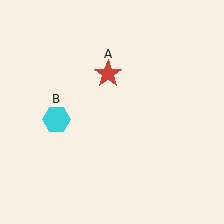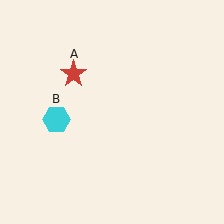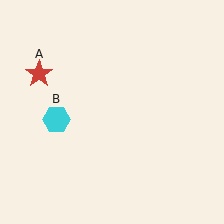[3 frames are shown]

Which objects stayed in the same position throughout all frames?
Cyan hexagon (object B) remained stationary.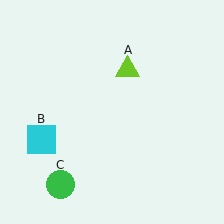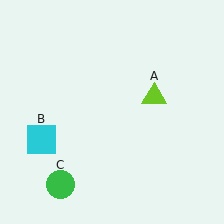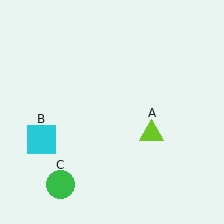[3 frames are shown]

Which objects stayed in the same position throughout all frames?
Cyan square (object B) and green circle (object C) remained stationary.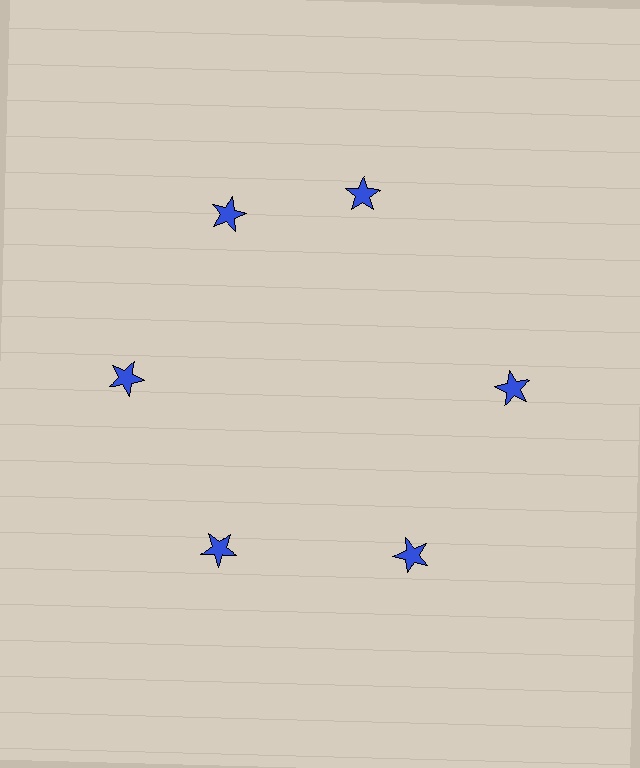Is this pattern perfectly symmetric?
No. The 6 blue stars are arranged in a ring, but one element near the 1 o'clock position is rotated out of alignment along the ring, breaking the 6-fold rotational symmetry.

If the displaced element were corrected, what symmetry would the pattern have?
It would have 6-fold rotational symmetry — the pattern would map onto itself every 60 degrees.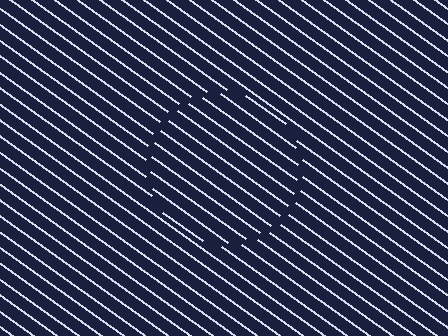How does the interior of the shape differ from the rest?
The interior of the shape contains the same grating, shifted by half a period — the contour is defined by the phase discontinuity where line-ends from the inner and outer gratings abut.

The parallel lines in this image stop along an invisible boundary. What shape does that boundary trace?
An illusory circle. The interior of the shape contains the same grating, shifted by half a period — the contour is defined by the phase discontinuity where line-ends from the inner and outer gratings abut.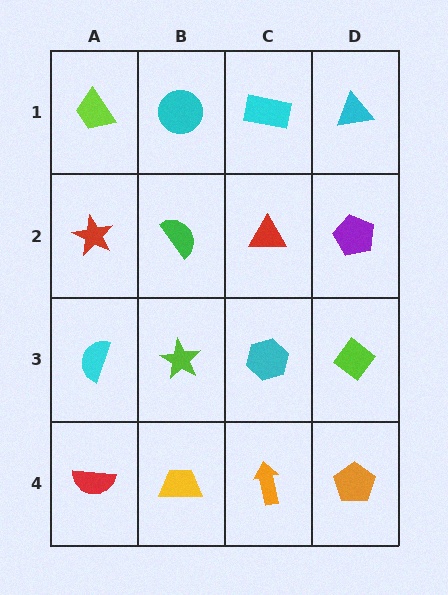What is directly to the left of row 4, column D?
An orange arrow.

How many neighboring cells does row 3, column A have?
3.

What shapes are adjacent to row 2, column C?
A cyan rectangle (row 1, column C), a cyan hexagon (row 3, column C), a green semicircle (row 2, column B), a purple pentagon (row 2, column D).